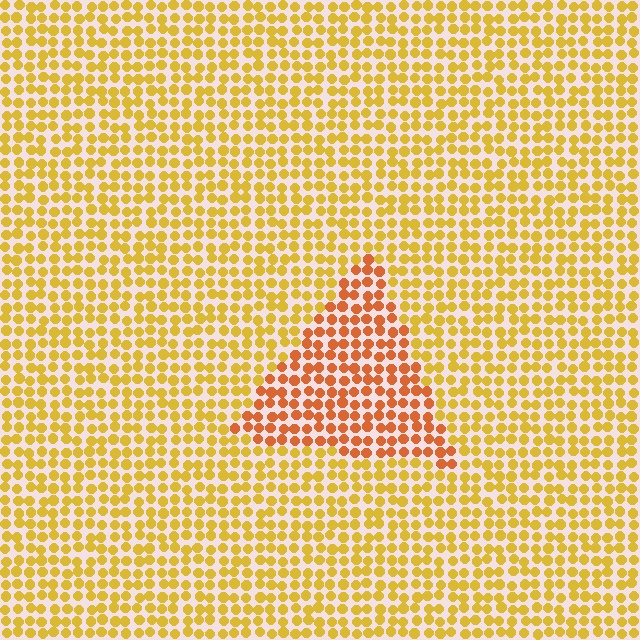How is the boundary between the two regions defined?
The boundary is defined purely by a slight shift in hue (about 30 degrees). Spacing, size, and orientation are identical on both sides.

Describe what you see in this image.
The image is filled with small yellow elements in a uniform arrangement. A triangle-shaped region is visible where the elements are tinted to a slightly different hue, forming a subtle color boundary.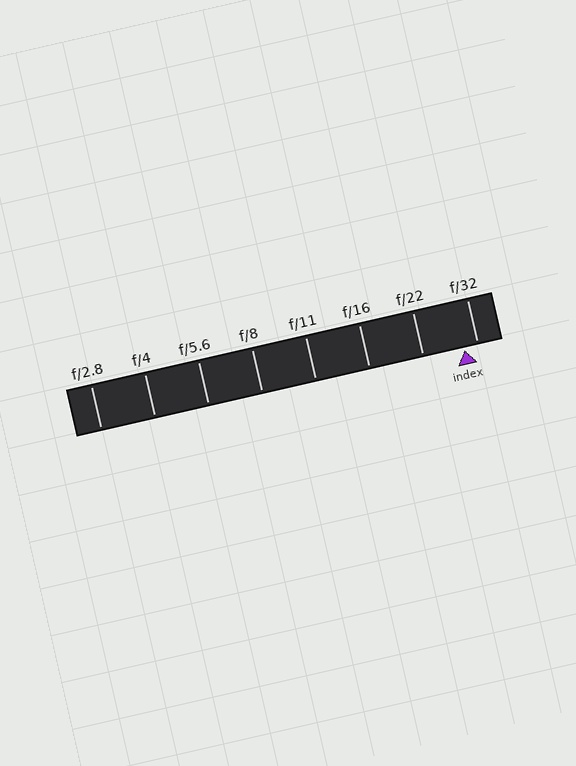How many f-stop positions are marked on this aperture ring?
There are 8 f-stop positions marked.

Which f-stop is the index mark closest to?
The index mark is closest to f/32.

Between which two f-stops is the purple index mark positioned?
The index mark is between f/22 and f/32.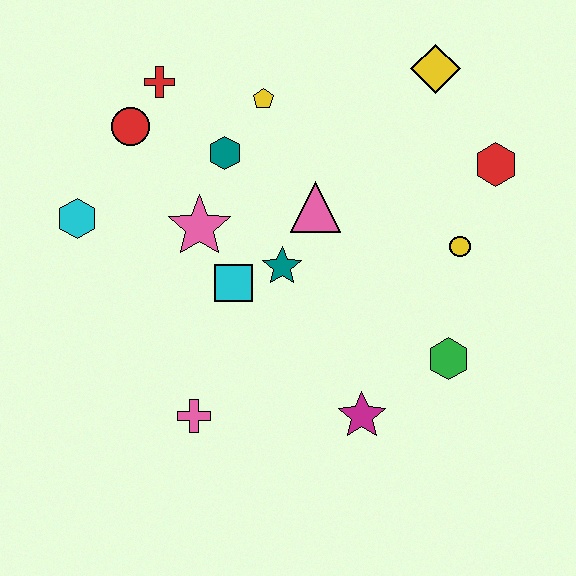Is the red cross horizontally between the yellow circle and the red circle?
Yes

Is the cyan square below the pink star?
Yes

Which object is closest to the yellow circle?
The red hexagon is closest to the yellow circle.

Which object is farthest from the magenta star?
The red cross is farthest from the magenta star.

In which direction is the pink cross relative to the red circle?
The pink cross is below the red circle.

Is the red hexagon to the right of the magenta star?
Yes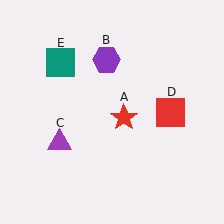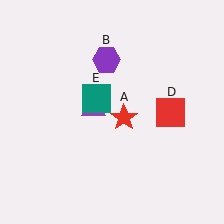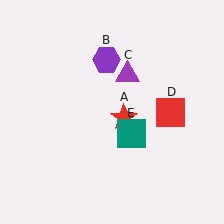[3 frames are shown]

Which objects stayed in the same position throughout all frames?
Red star (object A) and purple hexagon (object B) and red square (object D) remained stationary.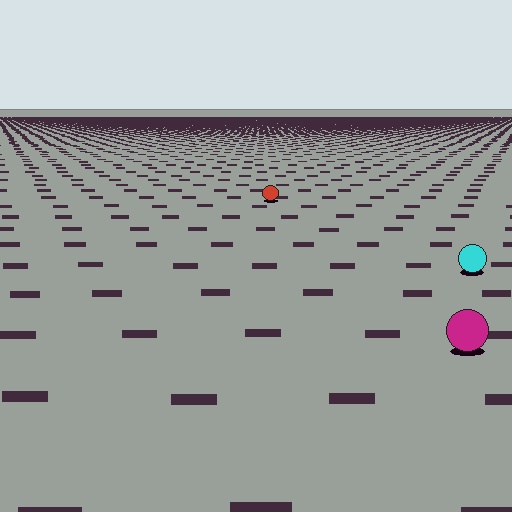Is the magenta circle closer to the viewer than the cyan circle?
Yes. The magenta circle is closer — you can tell from the texture gradient: the ground texture is coarser near it.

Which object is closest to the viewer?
The magenta circle is closest. The texture marks near it are larger and more spread out.